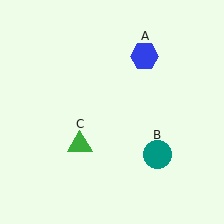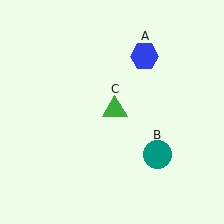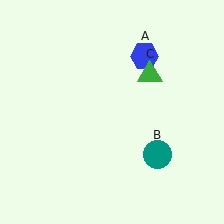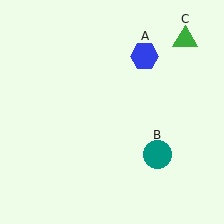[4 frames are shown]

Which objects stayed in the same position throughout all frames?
Blue hexagon (object A) and teal circle (object B) remained stationary.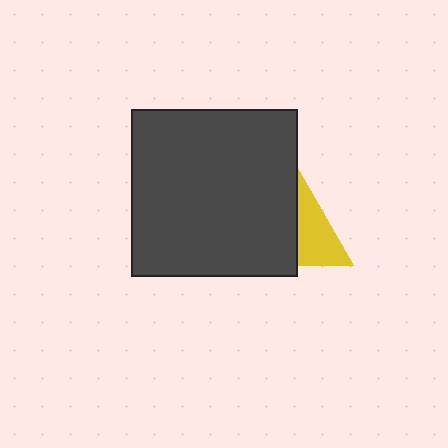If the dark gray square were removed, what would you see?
You would see the complete yellow triangle.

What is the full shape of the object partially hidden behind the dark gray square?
The partially hidden object is a yellow triangle.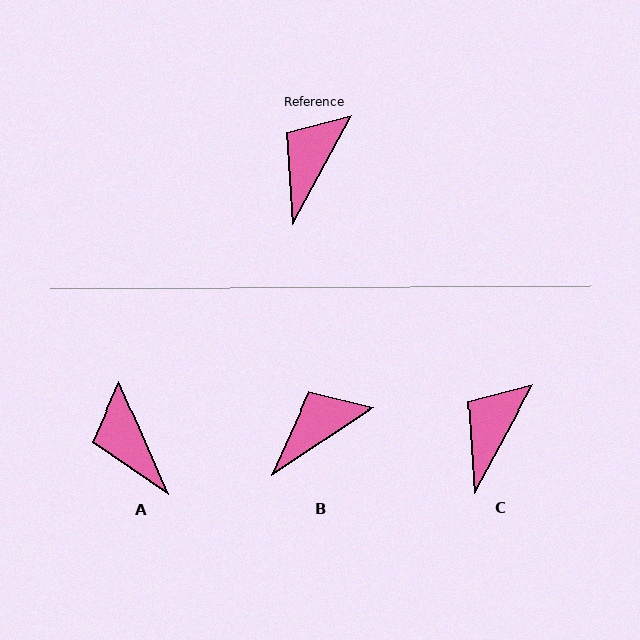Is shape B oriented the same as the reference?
No, it is off by about 28 degrees.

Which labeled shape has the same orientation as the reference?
C.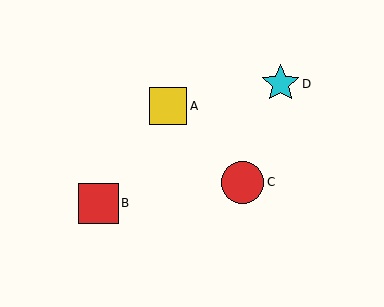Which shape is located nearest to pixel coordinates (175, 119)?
The yellow square (labeled A) at (168, 106) is nearest to that location.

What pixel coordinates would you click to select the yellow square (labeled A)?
Click at (168, 106) to select the yellow square A.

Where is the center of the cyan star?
The center of the cyan star is at (281, 84).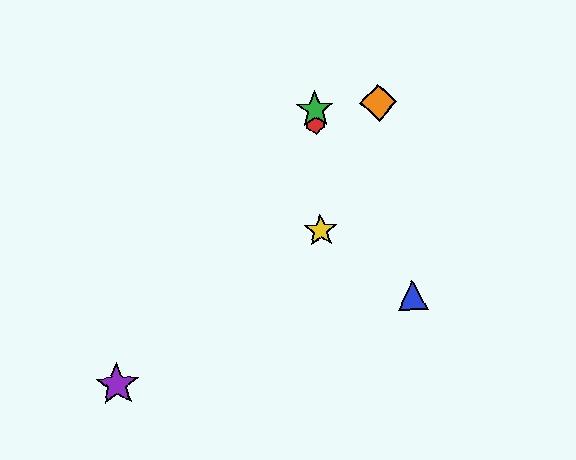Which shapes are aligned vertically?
The red hexagon, the green star, the yellow star are aligned vertically.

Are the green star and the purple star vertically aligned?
No, the green star is at x≈315 and the purple star is at x≈117.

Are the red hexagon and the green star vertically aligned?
Yes, both are at x≈316.